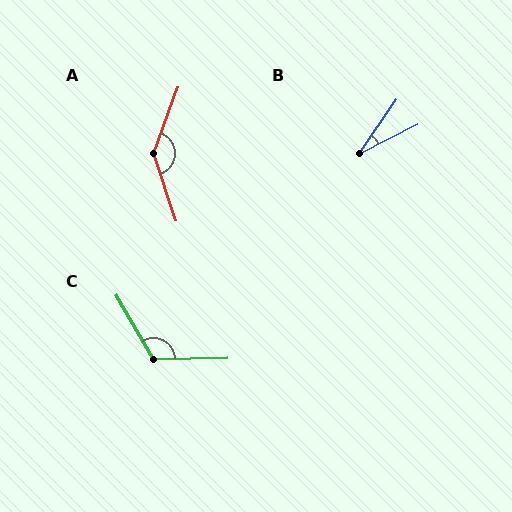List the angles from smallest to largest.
B (28°), C (119°), A (142°).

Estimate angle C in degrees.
Approximately 119 degrees.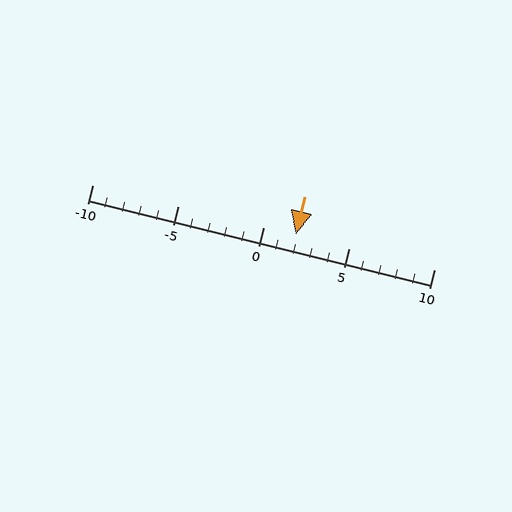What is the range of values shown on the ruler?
The ruler shows values from -10 to 10.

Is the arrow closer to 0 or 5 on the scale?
The arrow is closer to 0.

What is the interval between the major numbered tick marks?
The major tick marks are spaced 5 units apart.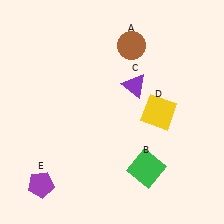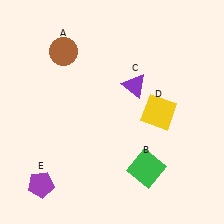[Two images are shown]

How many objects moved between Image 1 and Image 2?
1 object moved between the two images.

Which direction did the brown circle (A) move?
The brown circle (A) moved left.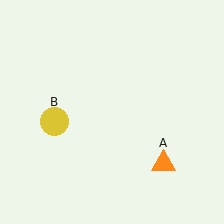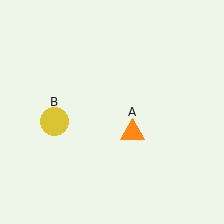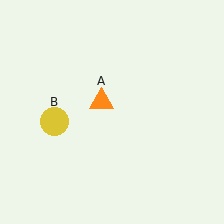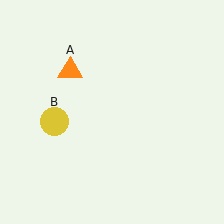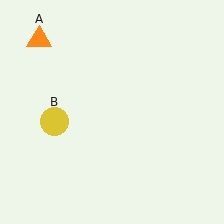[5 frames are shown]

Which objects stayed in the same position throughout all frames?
Yellow circle (object B) remained stationary.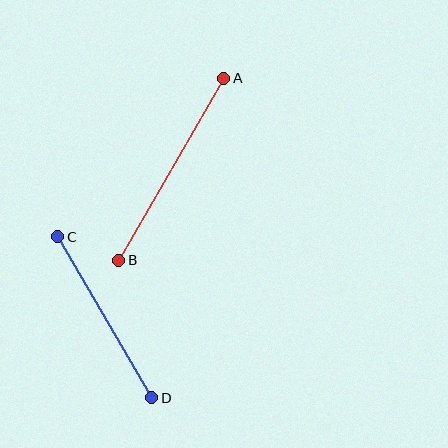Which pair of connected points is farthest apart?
Points A and B are farthest apart.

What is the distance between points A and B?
The distance is approximately 210 pixels.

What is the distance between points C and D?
The distance is approximately 186 pixels.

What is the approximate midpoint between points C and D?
The midpoint is at approximately (105, 317) pixels.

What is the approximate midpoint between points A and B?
The midpoint is at approximately (171, 169) pixels.